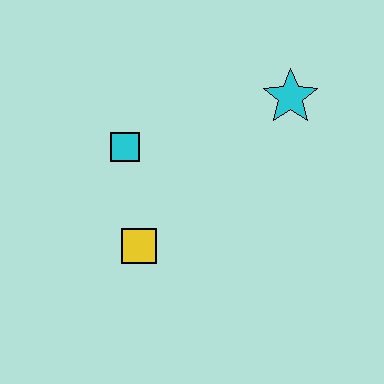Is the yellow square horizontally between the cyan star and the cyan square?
Yes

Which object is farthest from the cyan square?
The cyan star is farthest from the cyan square.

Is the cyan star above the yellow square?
Yes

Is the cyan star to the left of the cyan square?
No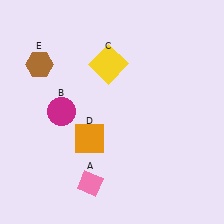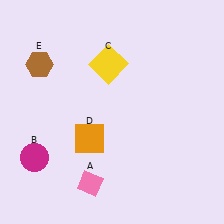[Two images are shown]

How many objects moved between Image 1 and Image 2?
1 object moved between the two images.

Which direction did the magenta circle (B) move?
The magenta circle (B) moved down.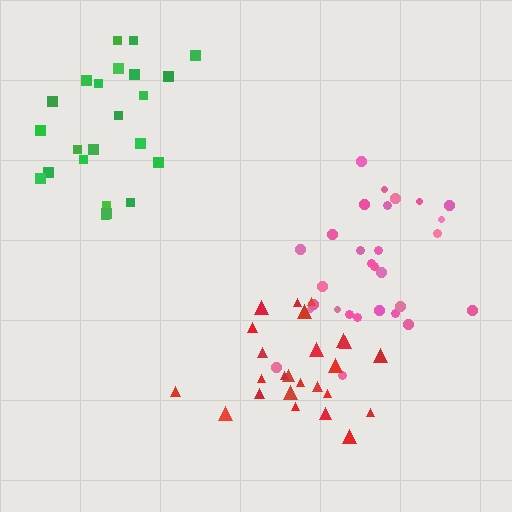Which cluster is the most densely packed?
Red.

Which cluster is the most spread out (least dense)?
Green.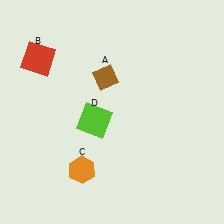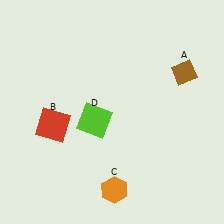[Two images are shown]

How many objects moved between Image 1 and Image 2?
3 objects moved between the two images.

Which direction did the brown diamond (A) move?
The brown diamond (A) moved right.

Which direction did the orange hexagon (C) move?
The orange hexagon (C) moved right.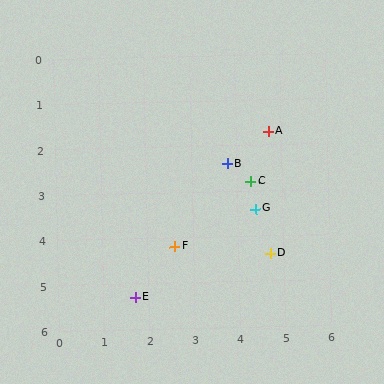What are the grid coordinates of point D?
Point D is at approximately (4.7, 4.4).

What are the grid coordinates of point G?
Point G is at approximately (4.4, 3.4).